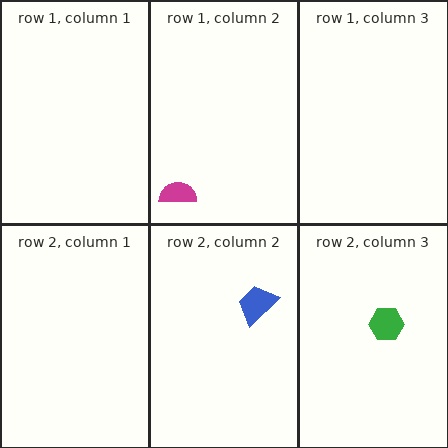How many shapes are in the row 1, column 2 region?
1.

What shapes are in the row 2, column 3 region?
The green hexagon.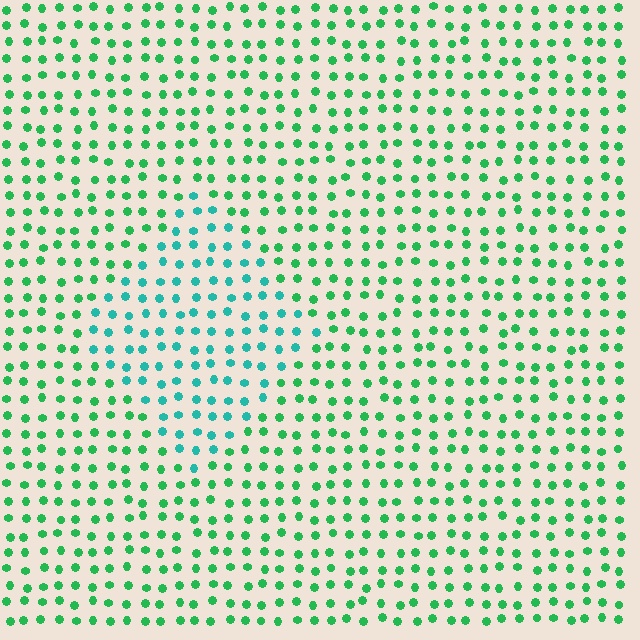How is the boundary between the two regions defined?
The boundary is defined purely by a slight shift in hue (about 35 degrees). Spacing, size, and orientation are identical on both sides.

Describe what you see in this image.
The image is filled with small green elements in a uniform arrangement. A diamond-shaped region is visible where the elements are tinted to a slightly different hue, forming a subtle color boundary.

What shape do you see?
I see a diamond.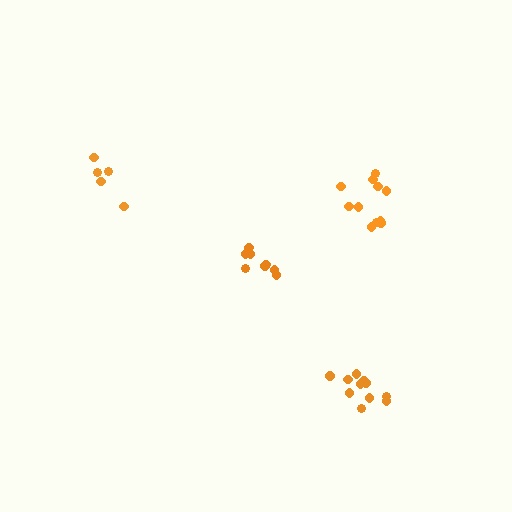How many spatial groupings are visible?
There are 4 spatial groupings.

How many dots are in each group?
Group 1: 8 dots, Group 2: 11 dots, Group 3: 11 dots, Group 4: 5 dots (35 total).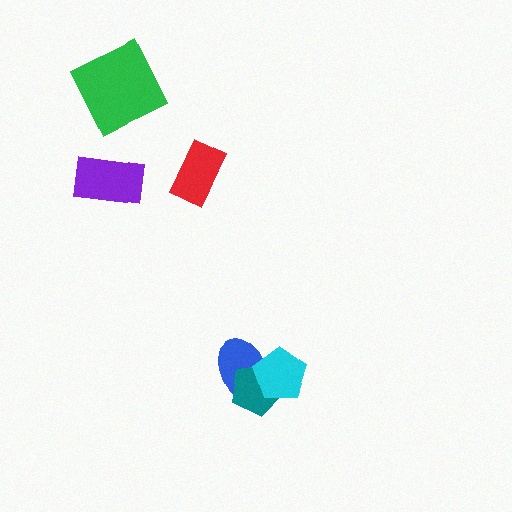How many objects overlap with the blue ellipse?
2 objects overlap with the blue ellipse.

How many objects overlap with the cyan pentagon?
2 objects overlap with the cyan pentagon.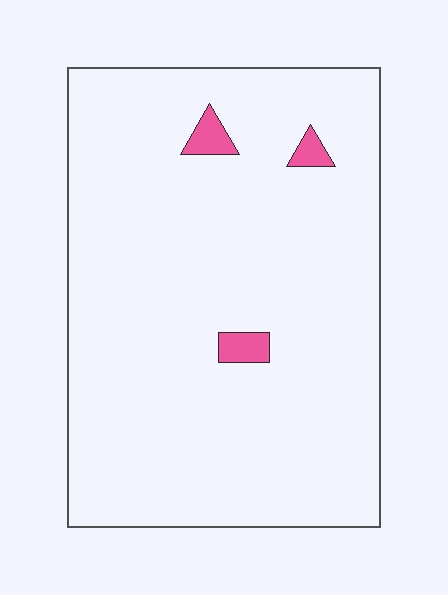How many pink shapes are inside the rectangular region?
3.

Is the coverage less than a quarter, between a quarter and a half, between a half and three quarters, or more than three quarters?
Less than a quarter.